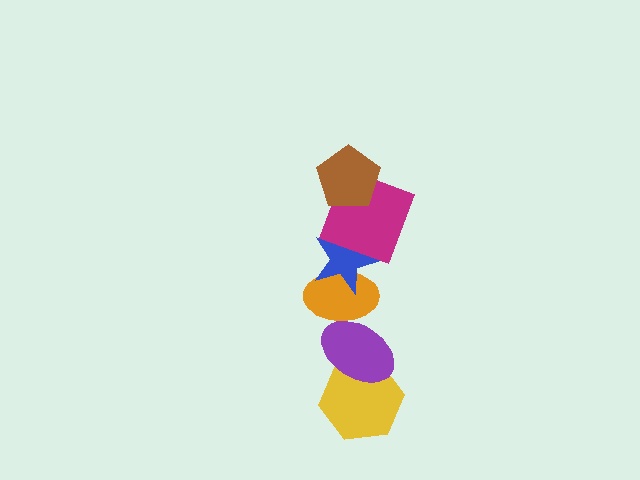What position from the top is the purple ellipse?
The purple ellipse is 5th from the top.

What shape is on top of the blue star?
The magenta square is on top of the blue star.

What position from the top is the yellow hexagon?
The yellow hexagon is 6th from the top.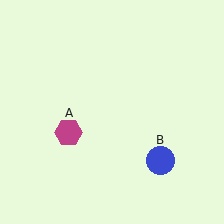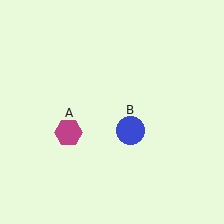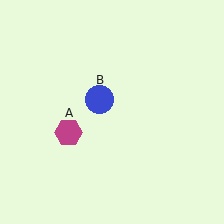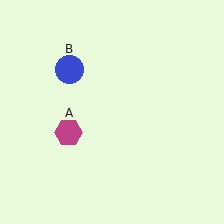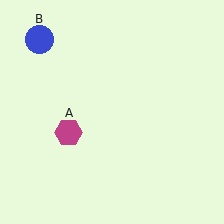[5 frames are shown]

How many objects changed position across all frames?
1 object changed position: blue circle (object B).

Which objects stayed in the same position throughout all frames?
Magenta hexagon (object A) remained stationary.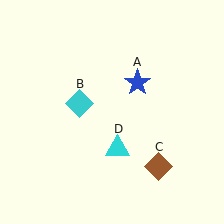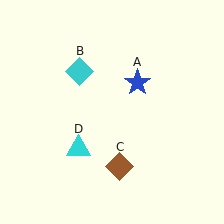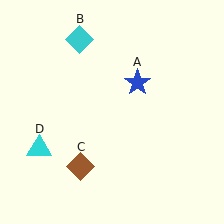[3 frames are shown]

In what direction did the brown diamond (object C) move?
The brown diamond (object C) moved left.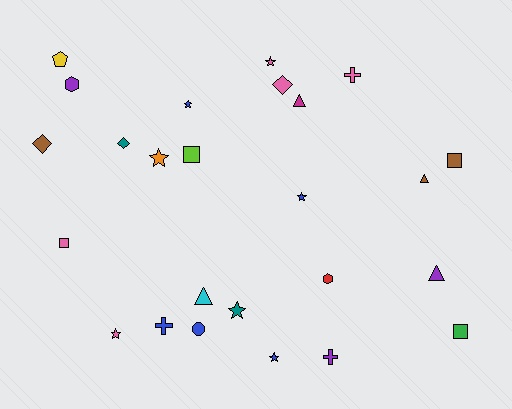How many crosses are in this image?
There are 3 crosses.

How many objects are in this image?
There are 25 objects.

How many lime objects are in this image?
There is 1 lime object.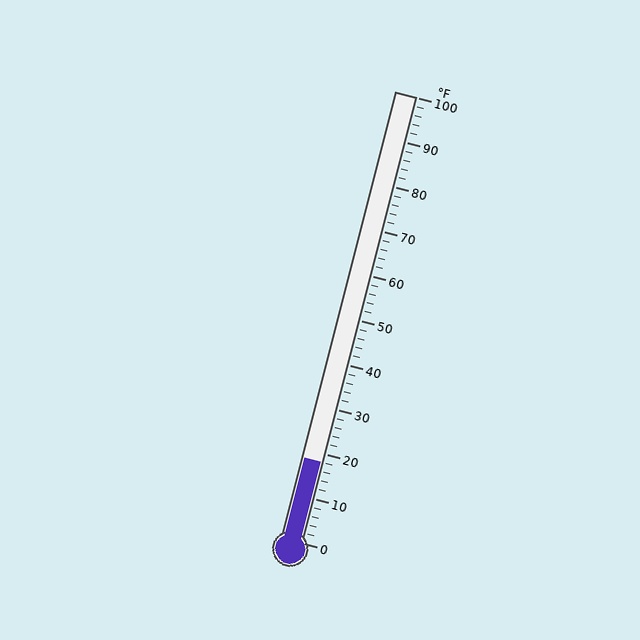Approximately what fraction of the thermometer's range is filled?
The thermometer is filled to approximately 20% of its range.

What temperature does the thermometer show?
The thermometer shows approximately 18°F.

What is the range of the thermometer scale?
The thermometer scale ranges from 0°F to 100°F.